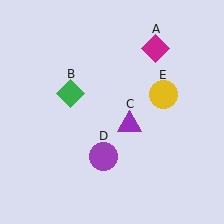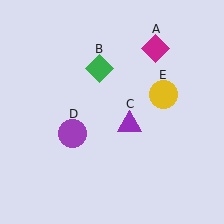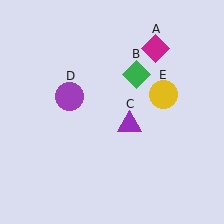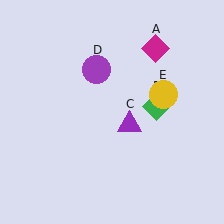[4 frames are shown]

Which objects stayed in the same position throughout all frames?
Magenta diamond (object A) and purple triangle (object C) and yellow circle (object E) remained stationary.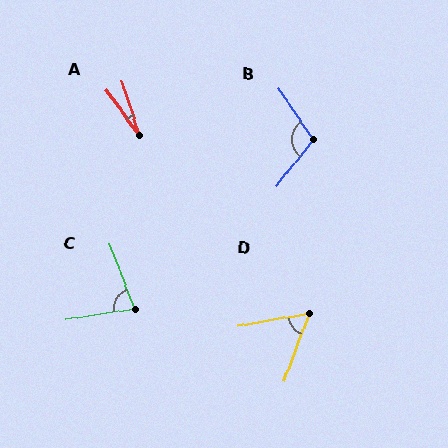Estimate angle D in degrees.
Approximately 59 degrees.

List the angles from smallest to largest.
A (20°), D (59°), C (78°), B (107°).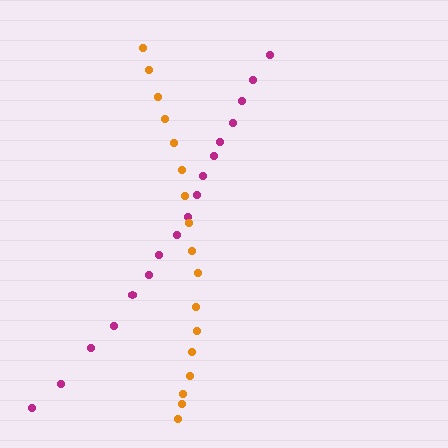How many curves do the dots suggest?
There are 2 distinct paths.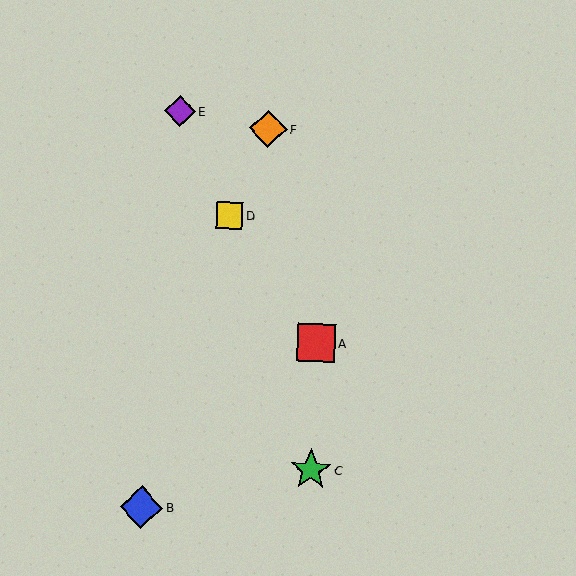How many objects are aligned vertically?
2 objects (A, C) are aligned vertically.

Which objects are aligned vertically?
Objects A, C are aligned vertically.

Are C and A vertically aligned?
Yes, both are at x≈311.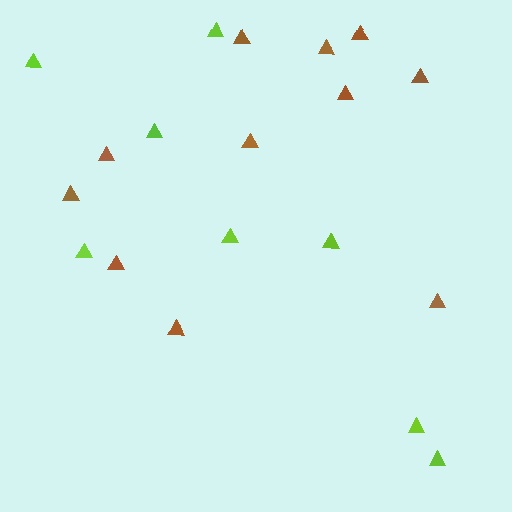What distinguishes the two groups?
There are 2 groups: one group of brown triangles (11) and one group of lime triangles (8).